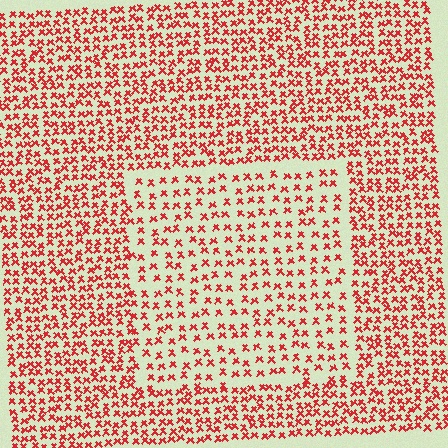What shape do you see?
I see a rectangle.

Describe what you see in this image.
The image contains small red elements arranged at two different densities. A rectangle-shaped region is visible where the elements are less densely packed than the surrounding area.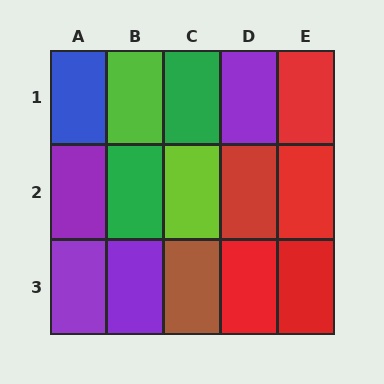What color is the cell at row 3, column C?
Brown.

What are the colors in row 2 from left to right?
Purple, green, lime, red, red.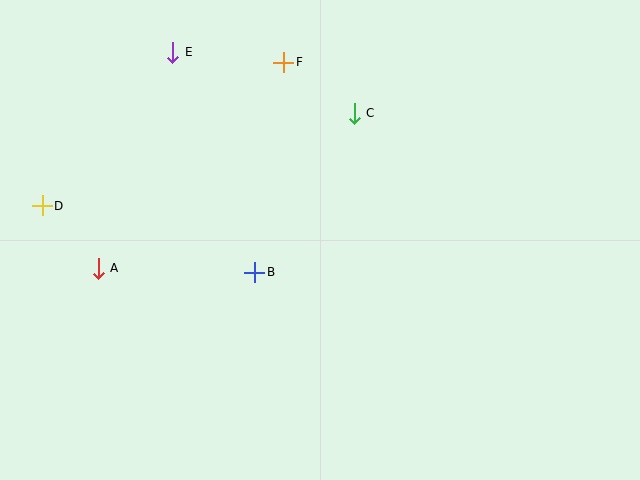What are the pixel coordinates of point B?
Point B is at (255, 272).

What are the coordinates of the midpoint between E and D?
The midpoint between E and D is at (108, 129).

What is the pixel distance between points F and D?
The distance between F and D is 281 pixels.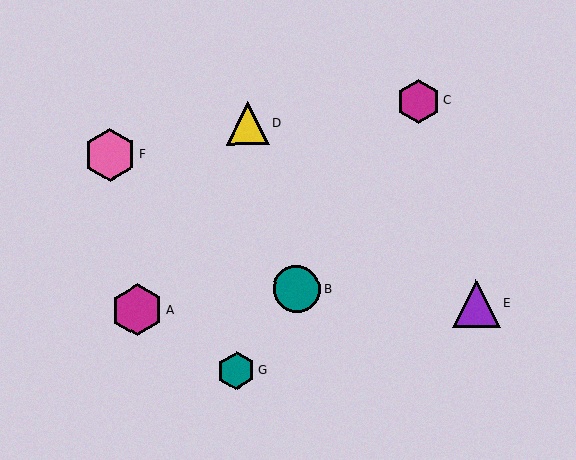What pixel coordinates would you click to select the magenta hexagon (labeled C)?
Click at (418, 101) to select the magenta hexagon C.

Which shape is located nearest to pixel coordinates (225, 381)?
The teal hexagon (labeled G) at (237, 371) is nearest to that location.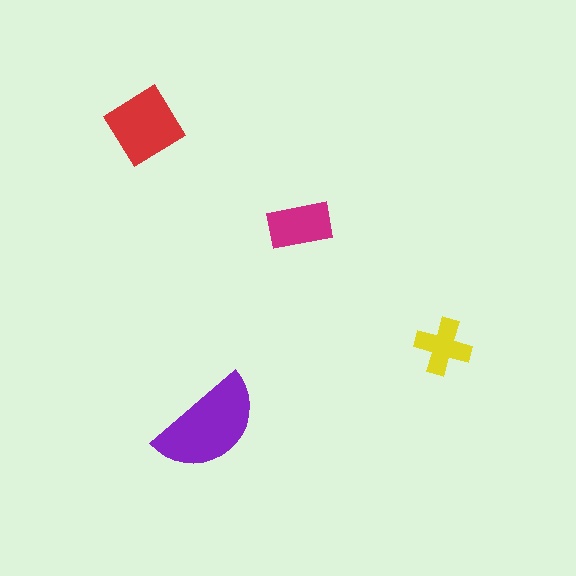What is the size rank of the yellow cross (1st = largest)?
4th.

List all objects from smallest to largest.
The yellow cross, the magenta rectangle, the red diamond, the purple semicircle.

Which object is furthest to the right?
The yellow cross is rightmost.